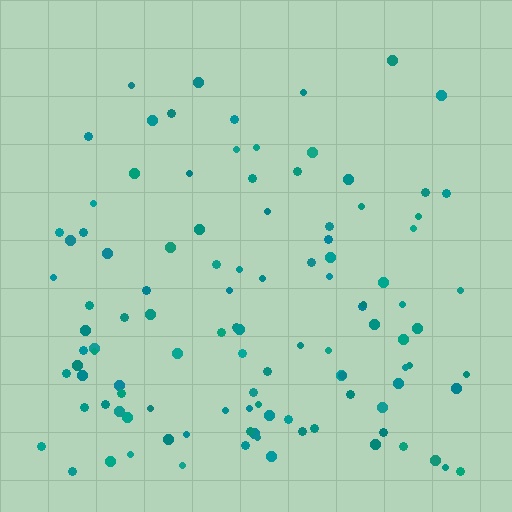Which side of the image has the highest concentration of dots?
The bottom.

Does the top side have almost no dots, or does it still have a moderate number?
Still a moderate number, just noticeably fewer than the bottom.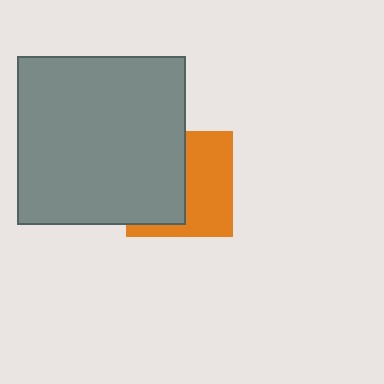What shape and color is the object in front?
The object in front is a gray square.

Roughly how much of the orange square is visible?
About half of it is visible (roughly 51%).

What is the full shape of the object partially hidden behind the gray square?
The partially hidden object is an orange square.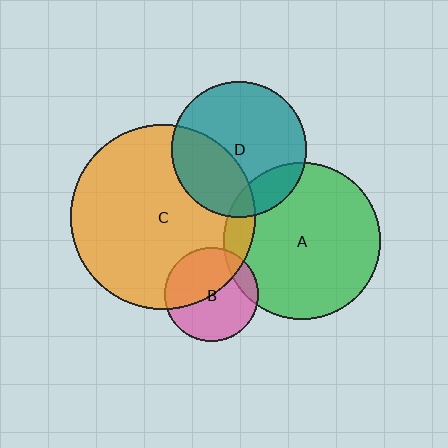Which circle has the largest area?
Circle C (orange).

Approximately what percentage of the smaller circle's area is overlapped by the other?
Approximately 10%.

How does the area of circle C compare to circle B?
Approximately 3.8 times.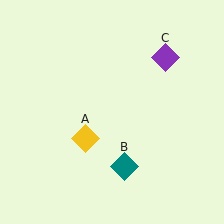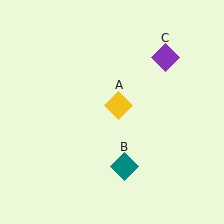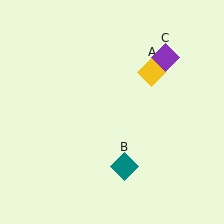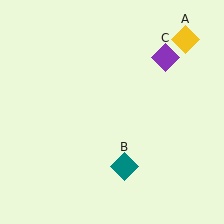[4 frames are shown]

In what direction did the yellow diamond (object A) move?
The yellow diamond (object A) moved up and to the right.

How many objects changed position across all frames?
1 object changed position: yellow diamond (object A).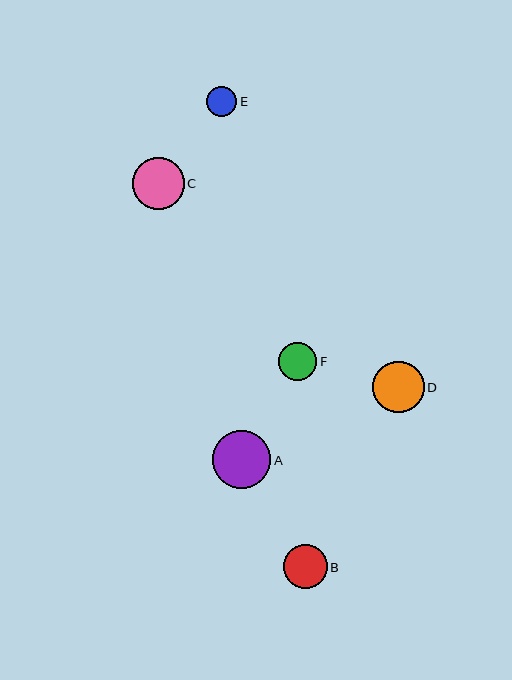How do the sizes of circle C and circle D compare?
Circle C and circle D are approximately the same size.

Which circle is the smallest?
Circle E is the smallest with a size of approximately 30 pixels.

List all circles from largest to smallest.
From largest to smallest: A, C, D, B, F, E.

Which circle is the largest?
Circle A is the largest with a size of approximately 58 pixels.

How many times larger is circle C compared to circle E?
Circle C is approximately 1.7 times the size of circle E.